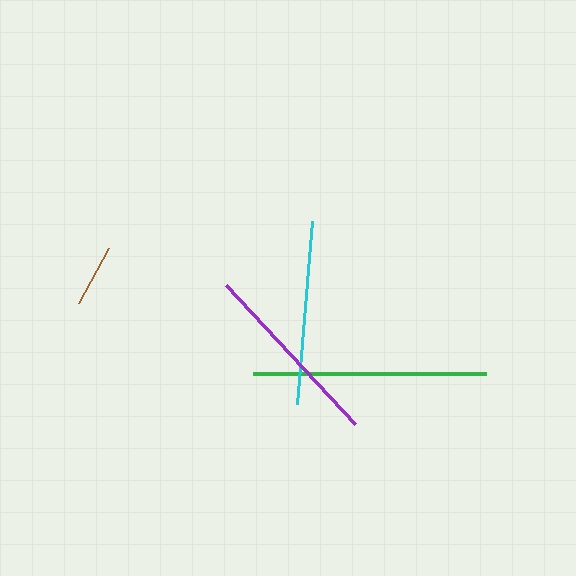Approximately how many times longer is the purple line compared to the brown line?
The purple line is approximately 3.0 times the length of the brown line.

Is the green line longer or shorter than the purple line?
The green line is longer than the purple line.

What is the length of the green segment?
The green segment is approximately 233 pixels long.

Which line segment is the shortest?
The brown line is the shortest at approximately 63 pixels.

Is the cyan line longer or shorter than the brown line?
The cyan line is longer than the brown line.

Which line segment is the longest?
The green line is the longest at approximately 233 pixels.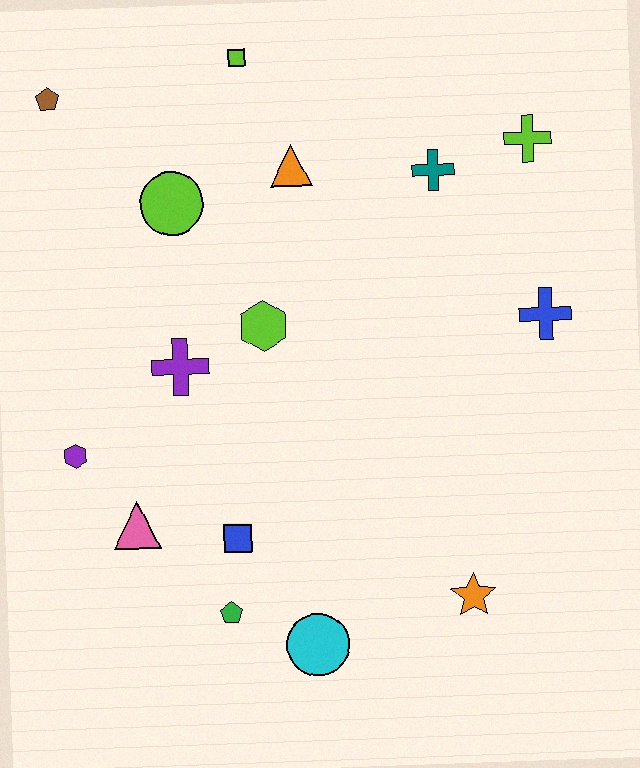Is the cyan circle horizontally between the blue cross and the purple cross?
Yes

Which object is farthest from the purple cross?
The lime cross is farthest from the purple cross.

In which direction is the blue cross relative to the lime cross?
The blue cross is below the lime cross.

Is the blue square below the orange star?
No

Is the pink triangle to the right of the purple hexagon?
Yes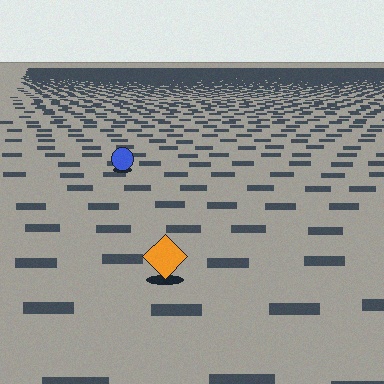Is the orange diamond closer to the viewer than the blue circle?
Yes. The orange diamond is closer — you can tell from the texture gradient: the ground texture is coarser near it.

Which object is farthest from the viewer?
The blue circle is farthest from the viewer. It appears smaller and the ground texture around it is denser.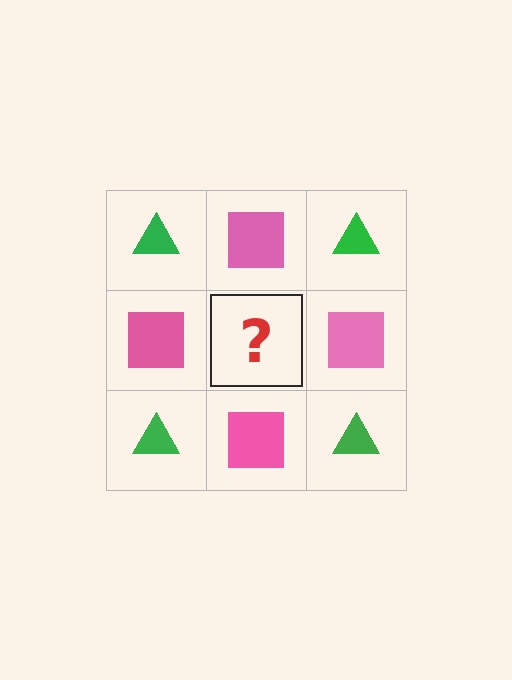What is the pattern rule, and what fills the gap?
The rule is that it alternates green triangle and pink square in a checkerboard pattern. The gap should be filled with a green triangle.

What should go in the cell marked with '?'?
The missing cell should contain a green triangle.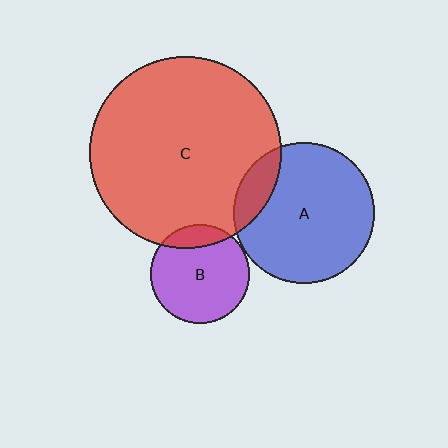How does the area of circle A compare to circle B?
Approximately 2.0 times.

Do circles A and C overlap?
Yes.